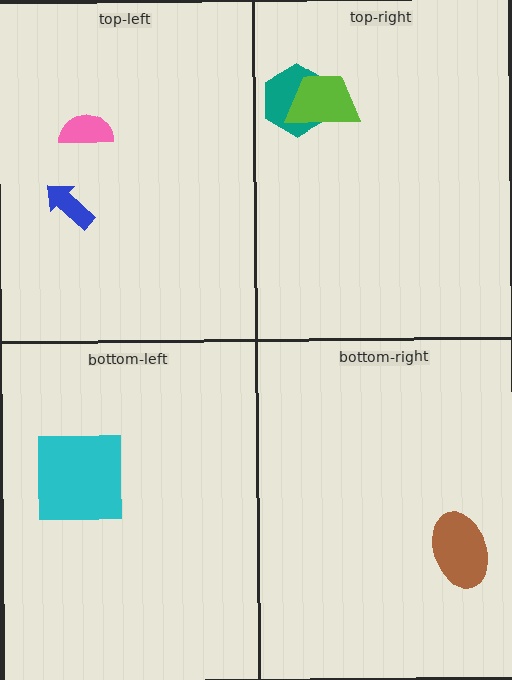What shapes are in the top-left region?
The pink semicircle, the blue arrow.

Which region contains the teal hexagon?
The top-right region.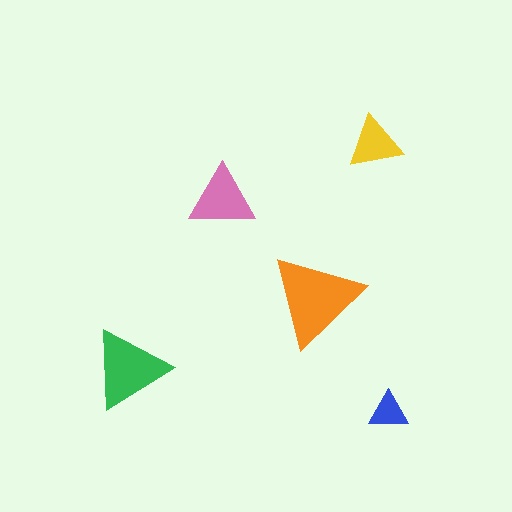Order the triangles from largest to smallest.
the orange one, the green one, the pink one, the yellow one, the blue one.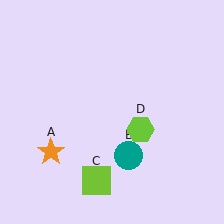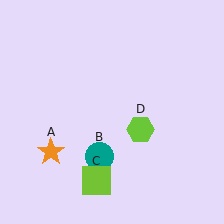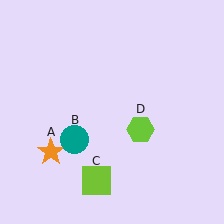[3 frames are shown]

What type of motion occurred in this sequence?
The teal circle (object B) rotated clockwise around the center of the scene.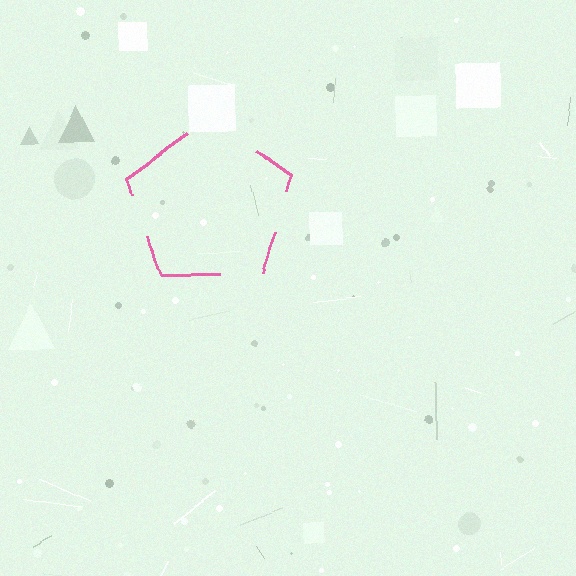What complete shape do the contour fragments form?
The contour fragments form a pentagon.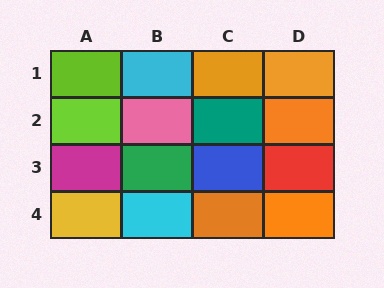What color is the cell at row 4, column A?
Yellow.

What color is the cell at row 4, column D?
Orange.